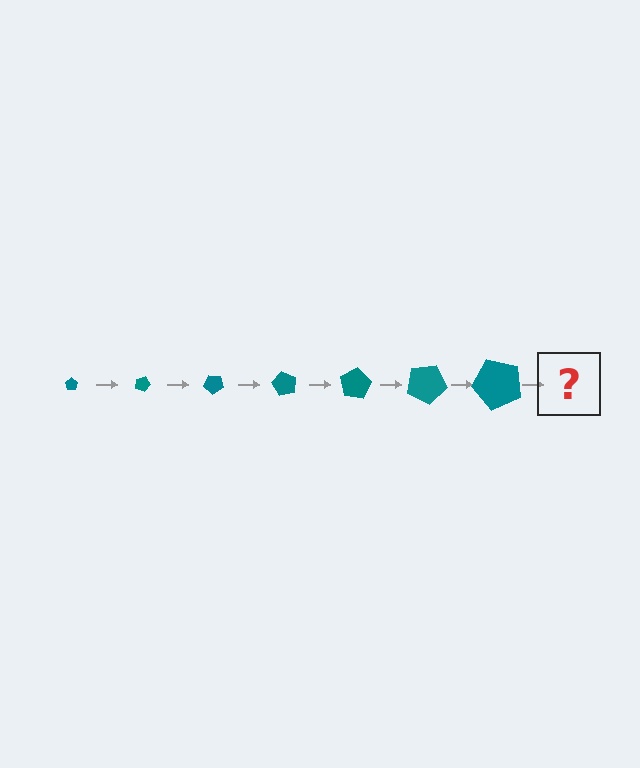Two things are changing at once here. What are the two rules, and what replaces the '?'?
The two rules are that the pentagon grows larger each step and it rotates 20 degrees each step. The '?' should be a pentagon, larger than the previous one and rotated 140 degrees from the start.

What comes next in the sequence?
The next element should be a pentagon, larger than the previous one and rotated 140 degrees from the start.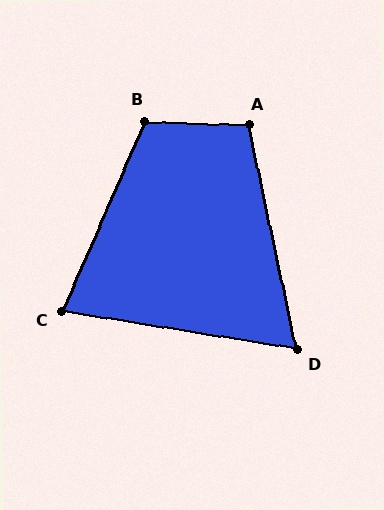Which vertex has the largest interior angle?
B, at approximately 111 degrees.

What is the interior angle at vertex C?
Approximately 76 degrees (acute).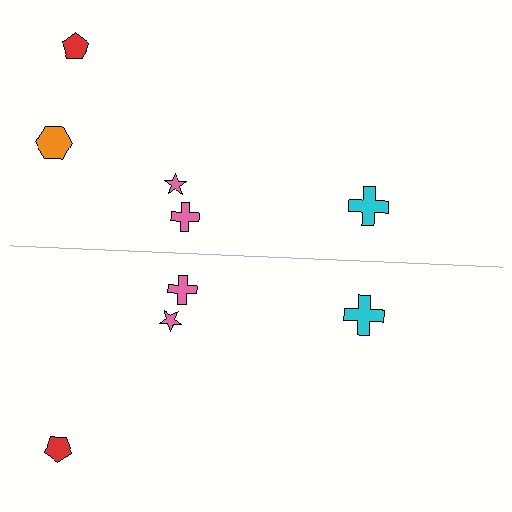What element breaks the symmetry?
A orange hexagon is missing from the bottom side.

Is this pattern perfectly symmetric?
No, the pattern is not perfectly symmetric. A orange hexagon is missing from the bottom side.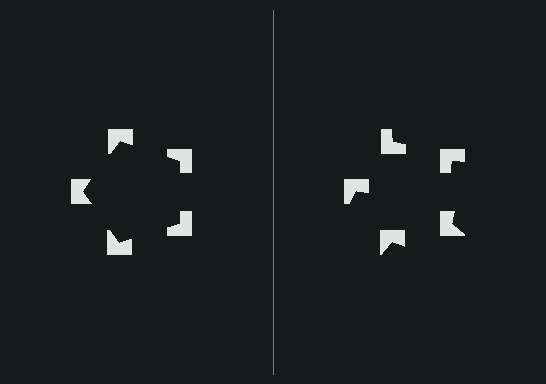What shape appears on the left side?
An illusory pentagon.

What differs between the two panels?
The notched squares are positioned identically on both sides; only the wedge orientations differ. On the left they align to a pentagon; on the right they are misaligned.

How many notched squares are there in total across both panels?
10 — 5 on each side.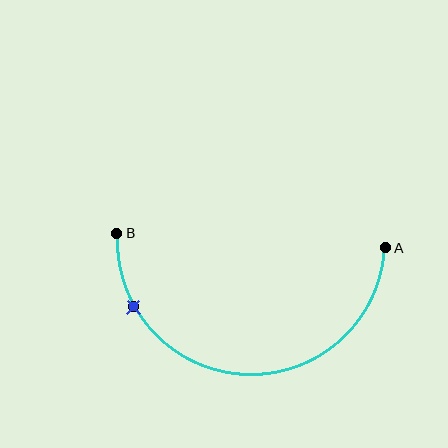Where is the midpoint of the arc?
The arc midpoint is the point on the curve farthest from the straight line joining A and B. It sits below that line.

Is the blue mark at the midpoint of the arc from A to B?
No. The blue mark lies on the arc but is closer to endpoint B. The arc midpoint would be at the point on the curve equidistant along the arc from both A and B.